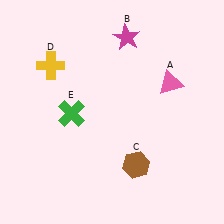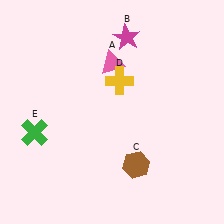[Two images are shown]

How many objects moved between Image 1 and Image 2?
3 objects moved between the two images.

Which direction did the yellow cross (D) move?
The yellow cross (D) moved right.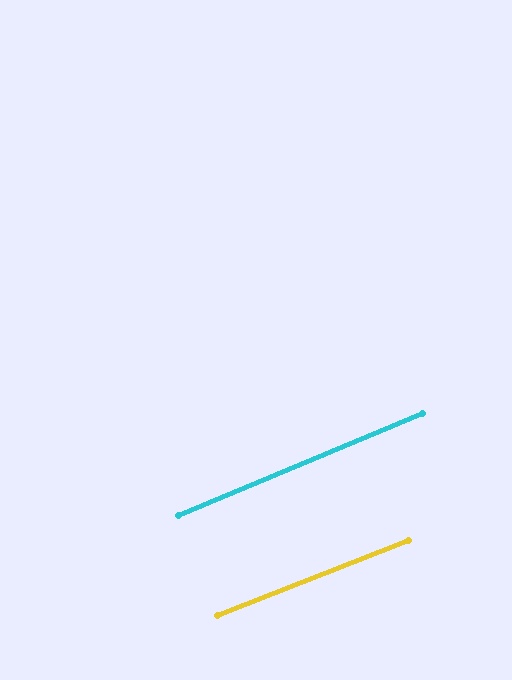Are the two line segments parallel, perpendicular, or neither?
Parallel — their directions differ by only 1.3°.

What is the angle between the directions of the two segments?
Approximately 1 degree.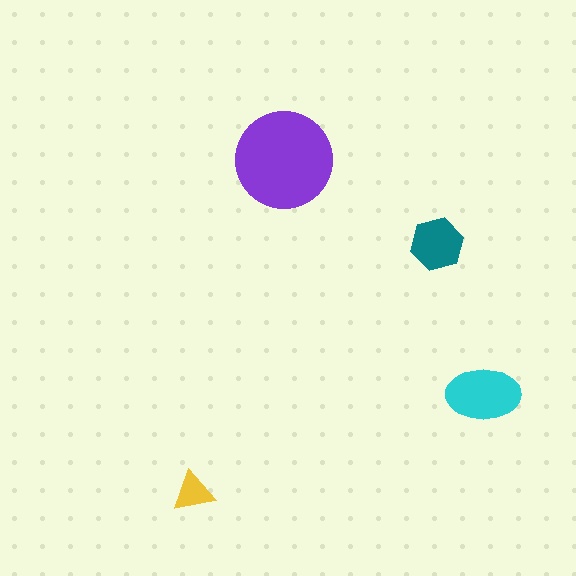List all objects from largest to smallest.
The purple circle, the cyan ellipse, the teal hexagon, the yellow triangle.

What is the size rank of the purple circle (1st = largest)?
1st.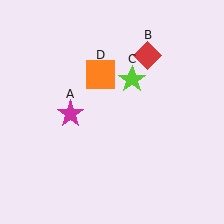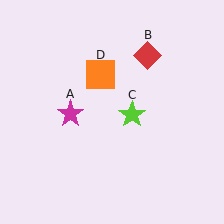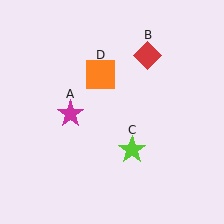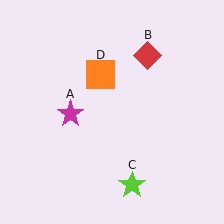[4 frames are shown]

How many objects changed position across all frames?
1 object changed position: lime star (object C).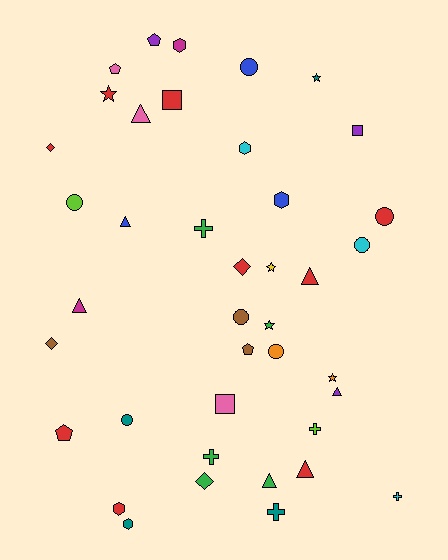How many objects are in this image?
There are 40 objects.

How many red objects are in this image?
There are 9 red objects.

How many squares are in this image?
There are 3 squares.